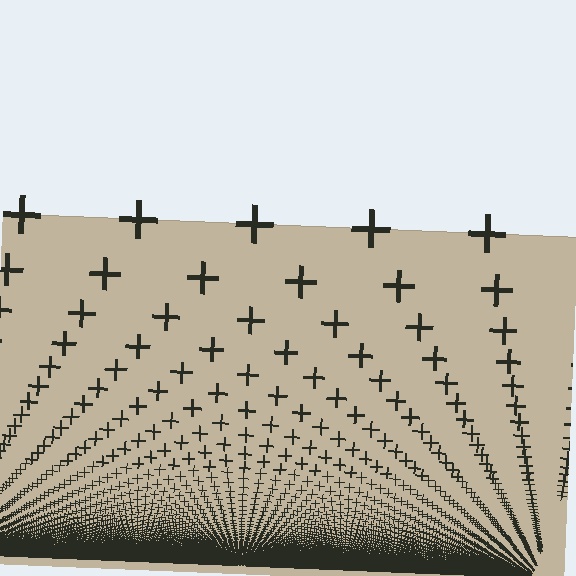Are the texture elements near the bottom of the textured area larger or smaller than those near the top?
Smaller. The gradient is inverted — elements near the bottom are smaller and denser.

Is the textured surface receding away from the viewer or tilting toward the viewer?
The surface appears to tilt toward the viewer. Texture elements get larger and sparser toward the top.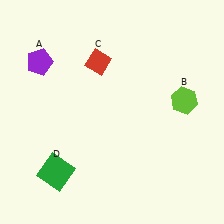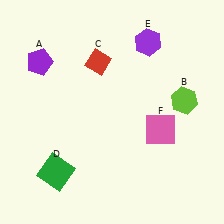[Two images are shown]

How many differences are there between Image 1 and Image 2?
There are 2 differences between the two images.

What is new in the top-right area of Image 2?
A purple hexagon (E) was added in the top-right area of Image 2.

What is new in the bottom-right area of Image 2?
A pink square (F) was added in the bottom-right area of Image 2.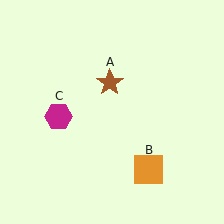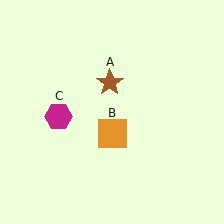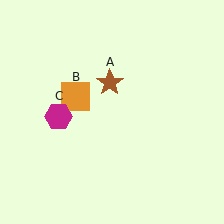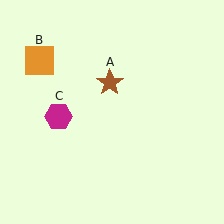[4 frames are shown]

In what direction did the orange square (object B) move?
The orange square (object B) moved up and to the left.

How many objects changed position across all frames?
1 object changed position: orange square (object B).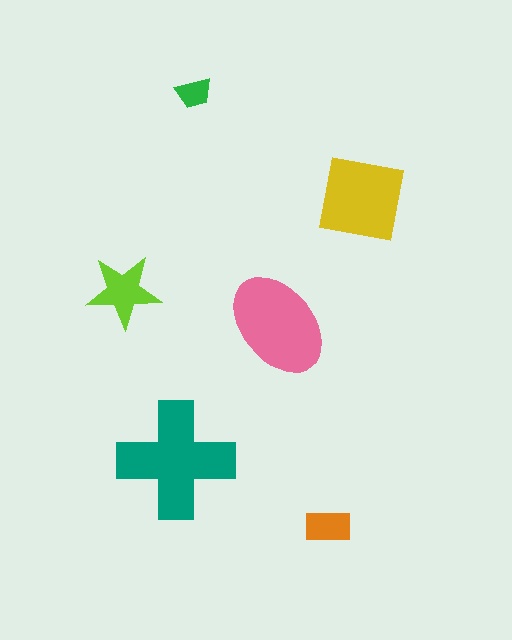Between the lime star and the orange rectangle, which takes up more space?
The lime star.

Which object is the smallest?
The green trapezoid.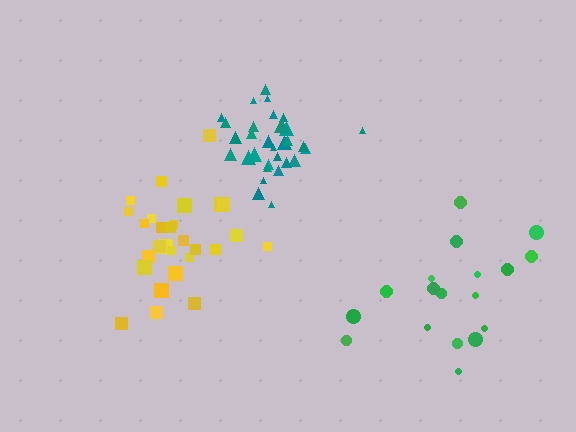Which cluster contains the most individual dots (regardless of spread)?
Teal (31).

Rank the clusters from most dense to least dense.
teal, yellow, green.